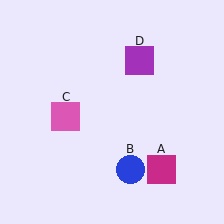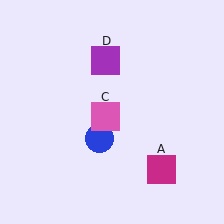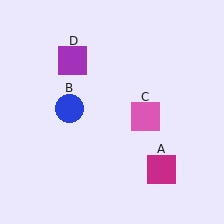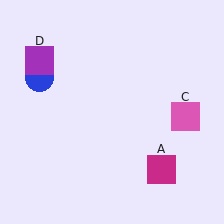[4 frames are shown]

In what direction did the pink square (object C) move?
The pink square (object C) moved right.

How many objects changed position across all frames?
3 objects changed position: blue circle (object B), pink square (object C), purple square (object D).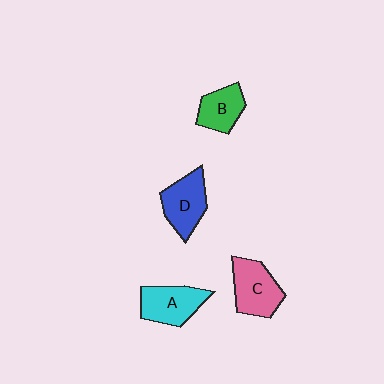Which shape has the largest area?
Shape C (pink).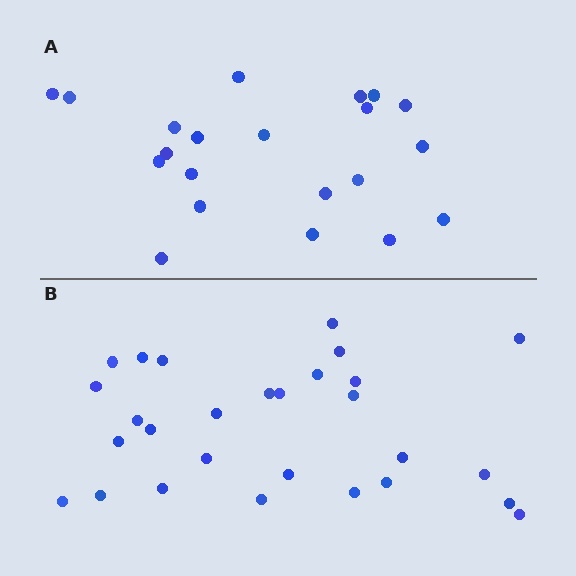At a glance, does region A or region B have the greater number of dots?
Region B (the bottom region) has more dots.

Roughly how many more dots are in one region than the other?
Region B has roughly 8 or so more dots than region A.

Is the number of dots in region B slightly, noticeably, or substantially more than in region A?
Region B has noticeably more, but not dramatically so. The ratio is roughly 1.3 to 1.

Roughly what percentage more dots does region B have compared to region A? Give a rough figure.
About 35% more.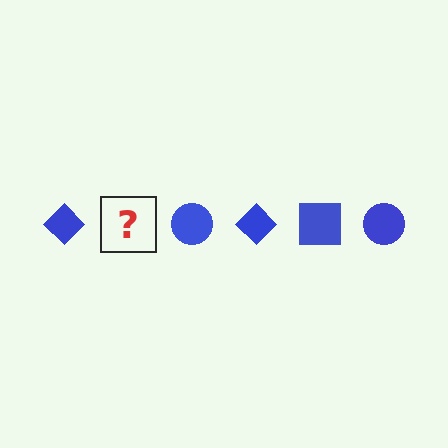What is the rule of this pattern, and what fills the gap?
The rule is that the pattern cycles through diamond, square, circle shapes in blue. The gap should be filled with a blue square.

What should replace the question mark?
The question mark should be replaced with a blue square.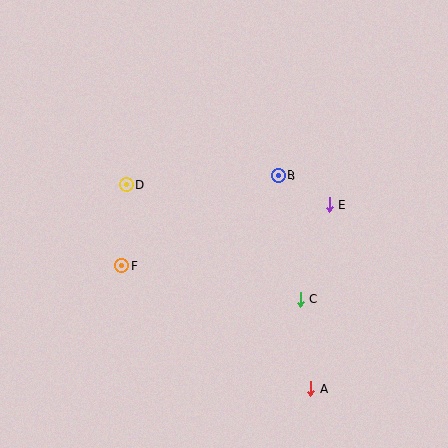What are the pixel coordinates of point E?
Point E is at (329, 205).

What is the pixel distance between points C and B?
The distance between C and B is 125 pixels.